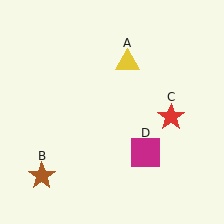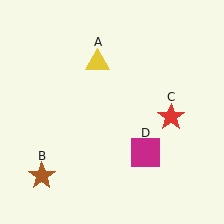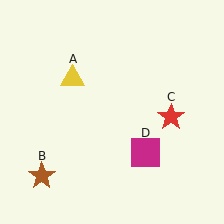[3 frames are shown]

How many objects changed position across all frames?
1 object changed position: yellow triangle (object A).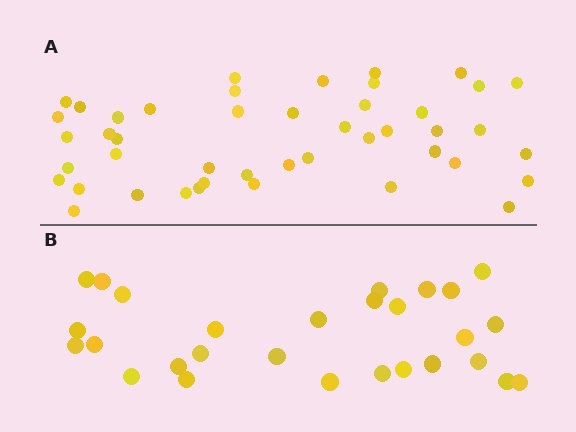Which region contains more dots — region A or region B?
Region A (the top region) has more dots.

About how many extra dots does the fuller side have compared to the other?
Region A has approximately 15 more dots than region B.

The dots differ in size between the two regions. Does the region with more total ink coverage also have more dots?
No. Region B has more total ink coverage because its dots are larger, but region A actually contains more individual dots. Total area can be misleading — the number of items is what matters here.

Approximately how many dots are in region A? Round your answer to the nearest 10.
About 40 dots. (The exact count is 45, which rounds to 40.)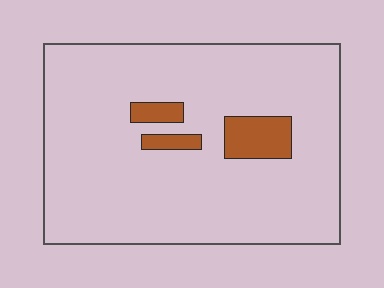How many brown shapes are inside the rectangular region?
3.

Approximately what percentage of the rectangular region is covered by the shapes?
Approximately 10%.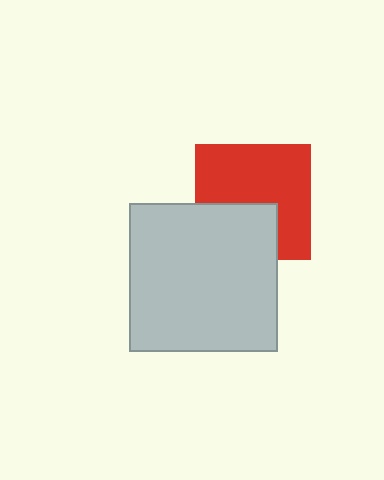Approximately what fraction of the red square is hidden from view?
Roughly 34% of the red square is hidden behind the light gray square.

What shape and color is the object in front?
The object in front is a light gray square.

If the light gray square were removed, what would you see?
You would see the complete red square.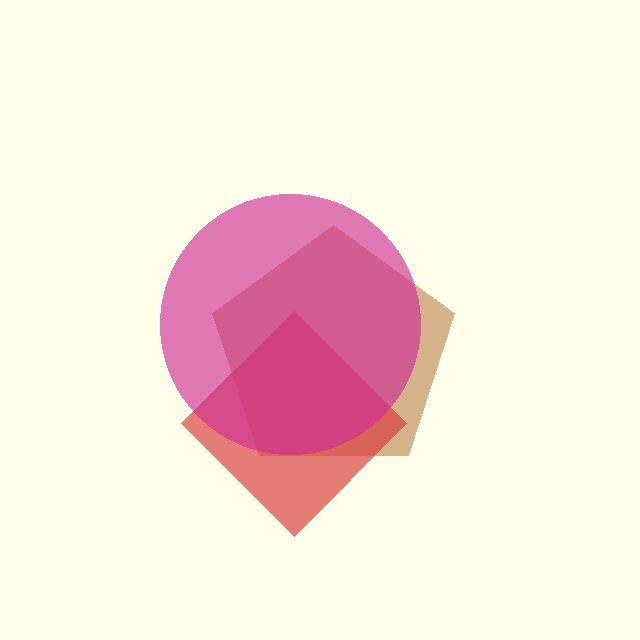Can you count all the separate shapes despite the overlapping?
Yes, there are 3 separate shapes.